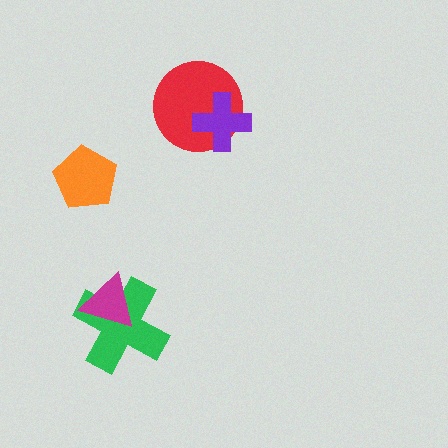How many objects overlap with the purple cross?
1 object overlaps with the purple cross.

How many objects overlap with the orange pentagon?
0 objects overlap with the orange pentagon.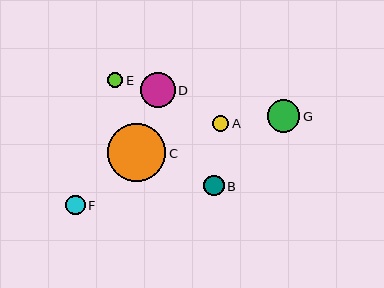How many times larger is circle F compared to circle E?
Circle F is approximately 1.3 times the size of circle E.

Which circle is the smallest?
Circle E is the smallest with a size of approximately 15 pixels.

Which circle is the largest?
Circle C is the largest with a size of approximately 58 pixels.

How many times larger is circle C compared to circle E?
Circle C is approximately 3.8 times the size of circle E.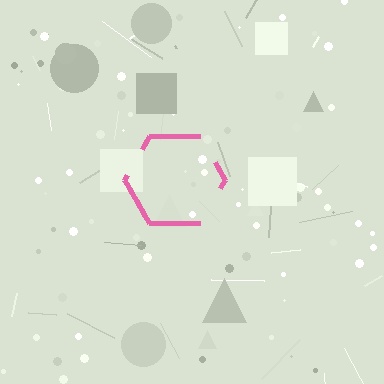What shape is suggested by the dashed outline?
The dashed outline suggests a hexagon.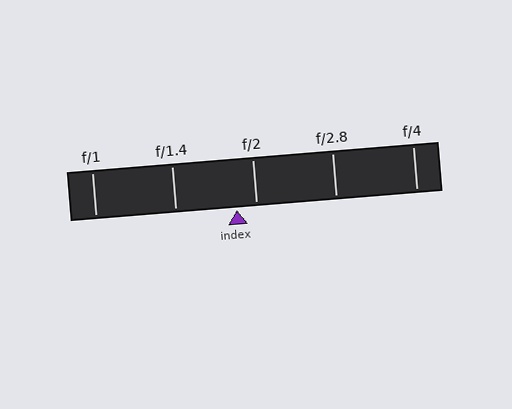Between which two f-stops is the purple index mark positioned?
The index mark is between f/1.4 and f/2.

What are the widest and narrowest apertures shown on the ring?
The widest aperture shown is f/1 and the narrowest is f/4.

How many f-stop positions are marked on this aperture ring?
There are 5 f-stop positions marked.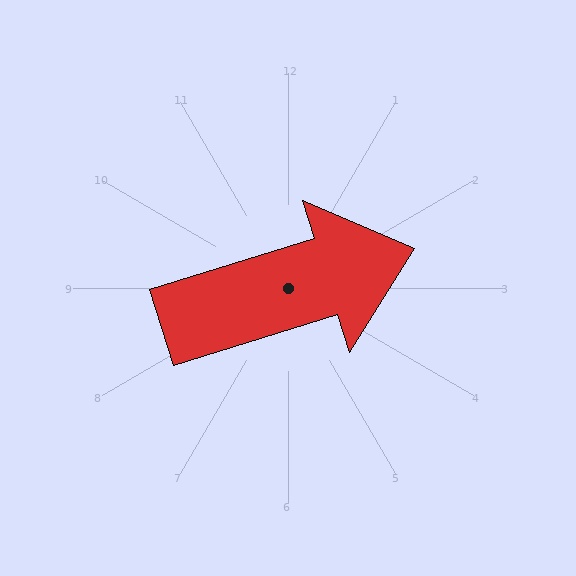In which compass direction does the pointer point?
East.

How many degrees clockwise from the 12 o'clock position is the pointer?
Approximately 73 degrees.